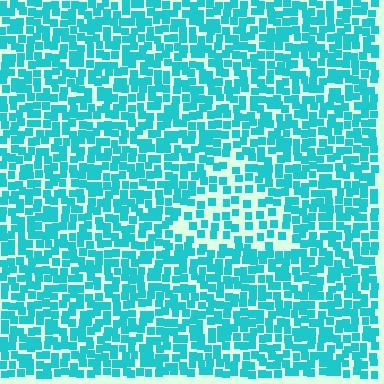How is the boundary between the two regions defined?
The boundary is defined by a change in element density (approximately 1.8x ratio). All elements are the same color, size, and shape.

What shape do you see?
I see a triangle.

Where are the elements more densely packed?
The elements are more densely packed outside the triangle boundary.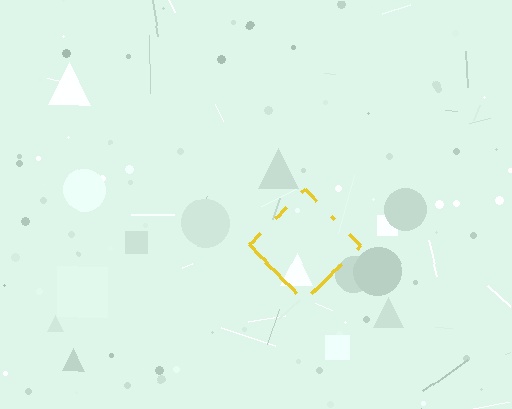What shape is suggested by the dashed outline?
The dashed outline suggests a diamond.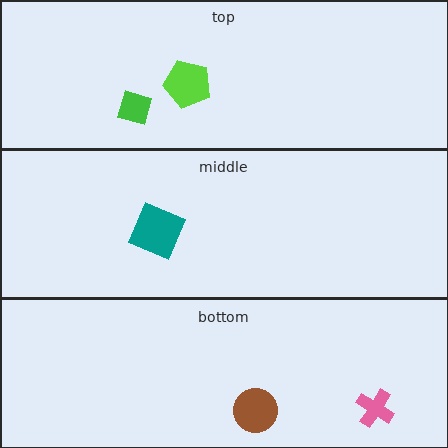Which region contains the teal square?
The middle region.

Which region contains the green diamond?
The top region.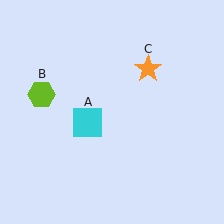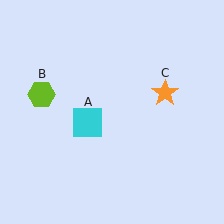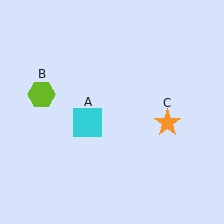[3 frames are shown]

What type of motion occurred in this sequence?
The orange star (object C) rotated clockwise around the center of the scene.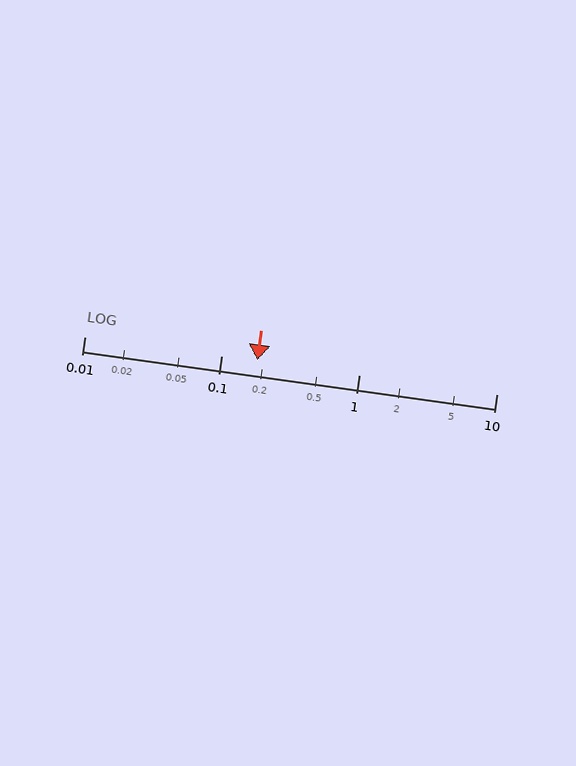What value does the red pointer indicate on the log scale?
The pointer indicates approximately 0.18.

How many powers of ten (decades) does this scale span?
The scale spans 3 decades, from 0.01 to 10.